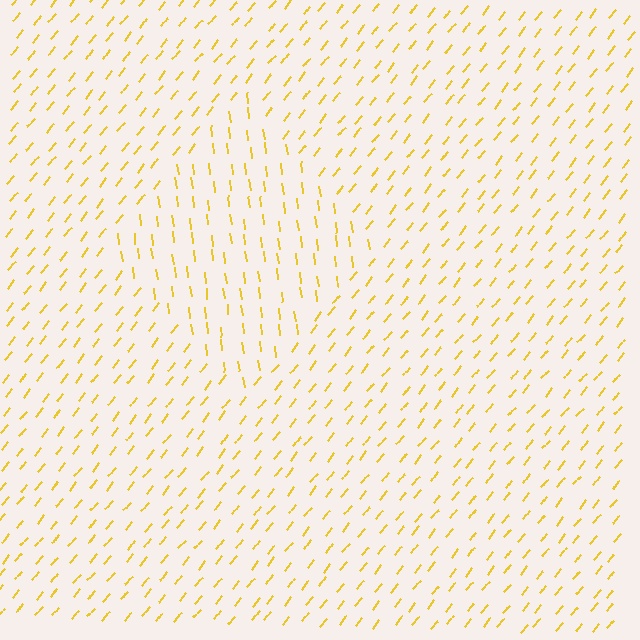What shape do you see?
I see a diamond.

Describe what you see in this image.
The image is filled with small yellow line segments. A diamond region in the image has lines oriented differently from the surrounding lines, creating a visible texture boundary.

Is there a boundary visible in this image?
Yes, there is a texture boundary formed by a change in line orientation.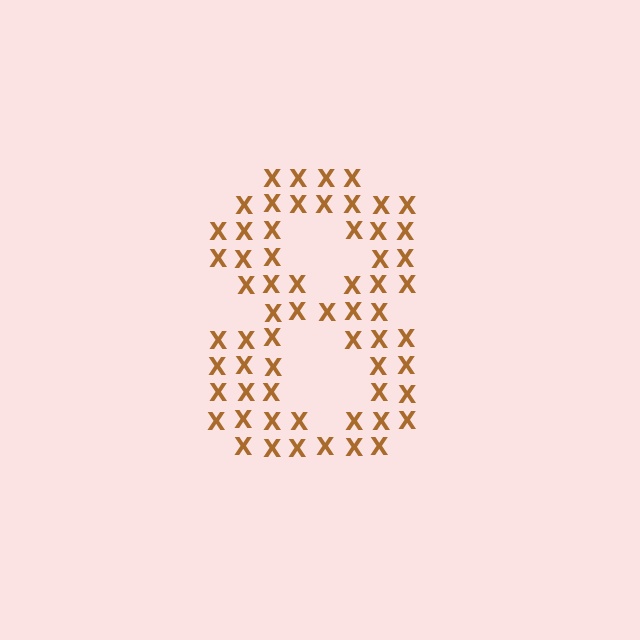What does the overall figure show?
The overall figure shows the digit 8.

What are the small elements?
The small elements are letter X's.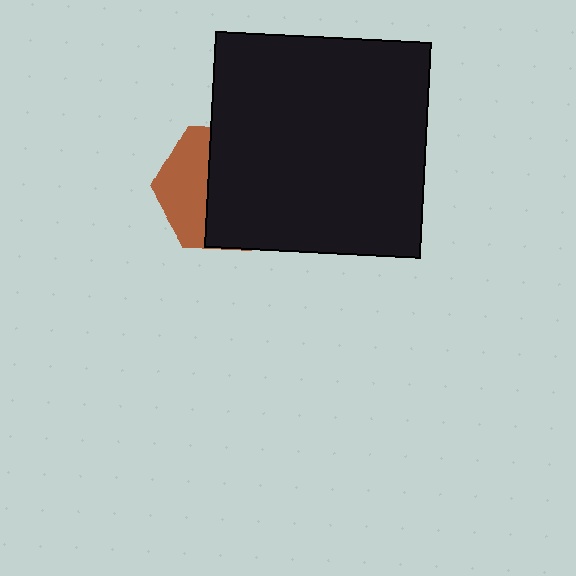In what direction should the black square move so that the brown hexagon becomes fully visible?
The black square should move right. That is the shortest direction to clear the overlap and leave the brown hexagon fully visible.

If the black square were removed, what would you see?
You would see the complete brown hexagon.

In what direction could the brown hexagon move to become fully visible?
The brown hexagon could move left. That would shift it out from behind the black square entirely.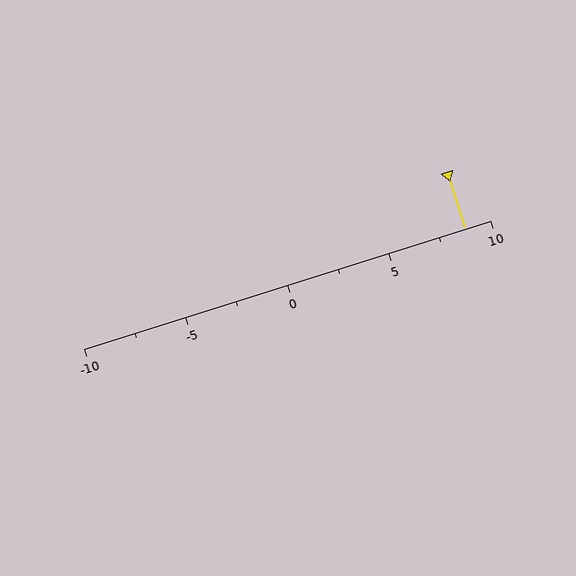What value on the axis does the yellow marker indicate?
The marker indicates approximately 8.8.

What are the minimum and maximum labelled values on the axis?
The axis runs from -10 to 10.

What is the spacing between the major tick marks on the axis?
The major ticks are spaced 5 apart.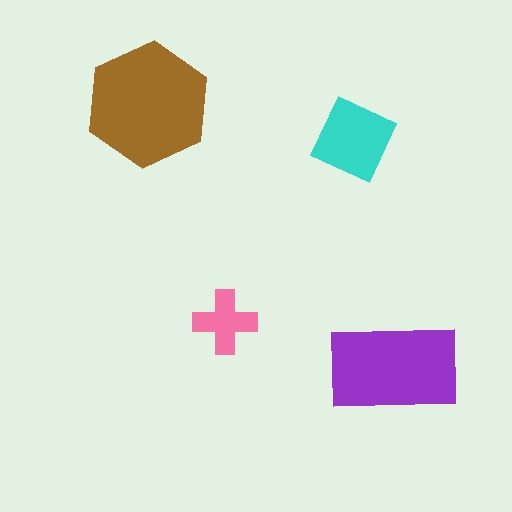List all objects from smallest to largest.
The pink cross, the cyan diamond, the purple rectangle, the brown hexagon.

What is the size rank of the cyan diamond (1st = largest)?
3rd.